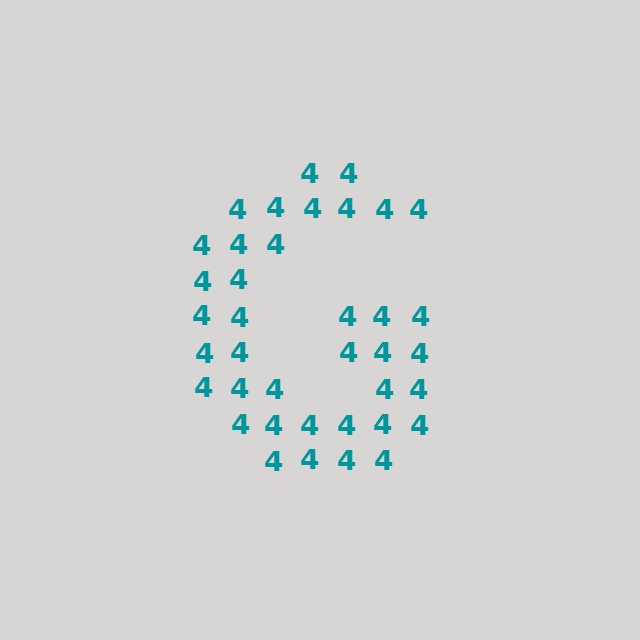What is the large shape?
The large shape is the letter G.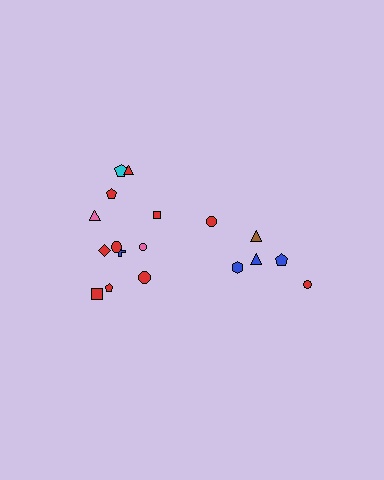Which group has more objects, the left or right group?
The left group.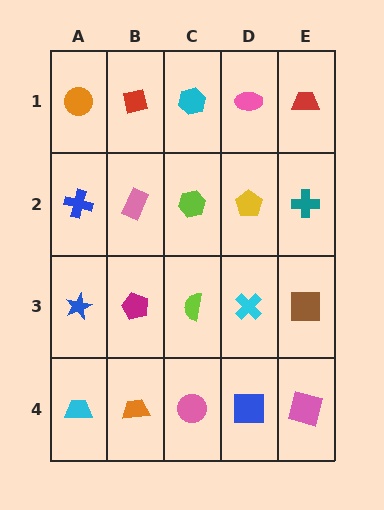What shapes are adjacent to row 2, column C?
A cyan hexagon (row 1, column C), a lime semicircle (row 3, column C), a pink rectangle (row 2, column B), a yellow pentagon (row 2, column D).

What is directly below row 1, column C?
A lime hexagon.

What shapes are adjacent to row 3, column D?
A yellow pentagon (row 2, column D), a blue square (row 4, column D), a lime semicircle (row 3, column C), a brown square (row 3, column E).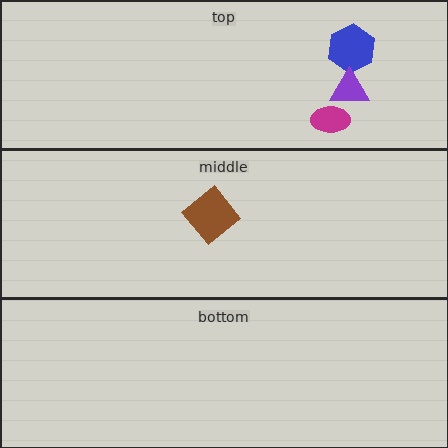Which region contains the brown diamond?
The middle region.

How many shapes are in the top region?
3.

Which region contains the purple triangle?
The top region.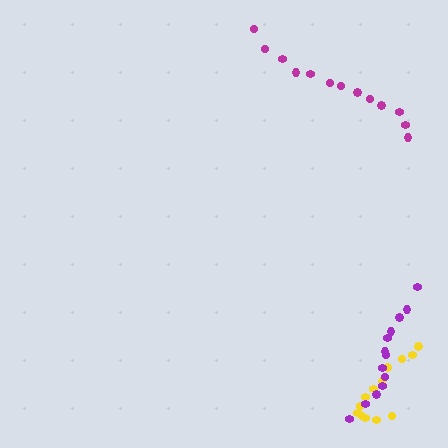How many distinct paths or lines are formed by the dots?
There are 3 distinct paths.